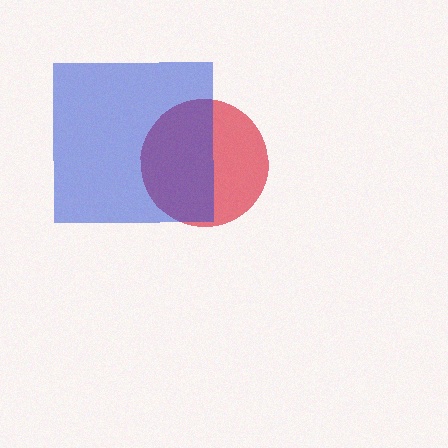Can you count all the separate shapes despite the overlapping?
Yes, there are 2 separate shapes.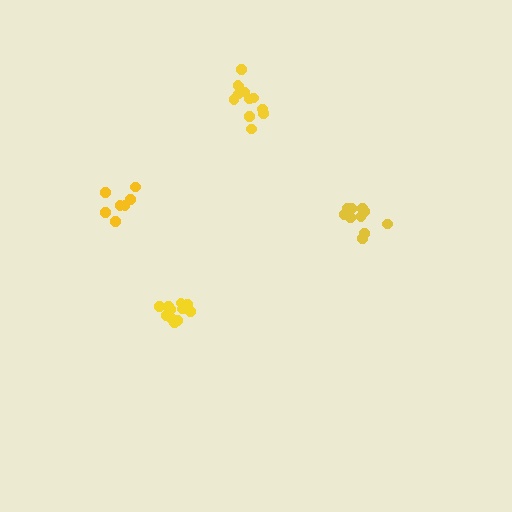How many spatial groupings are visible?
There are 4 spatial groupings.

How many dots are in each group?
Group 1: 11 dots, Group 2: 7 dots, Group 3: 10 dots, Group 4: 12 dots (40 total).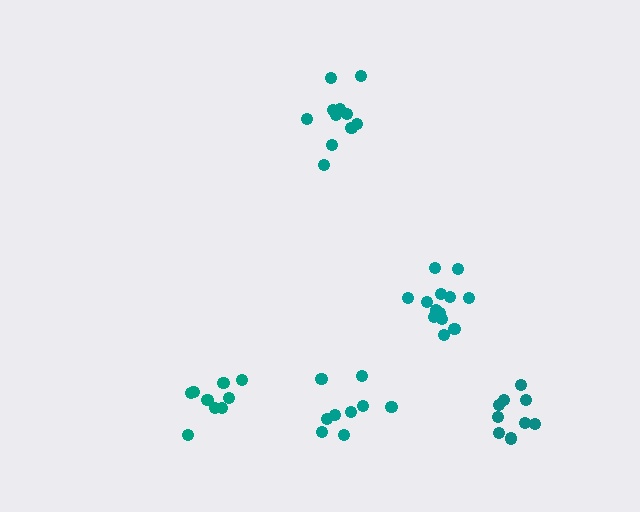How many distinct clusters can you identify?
There are 5 distinct clusters.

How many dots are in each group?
Group 1: 11 dots, Group 2: 9 dots, Group 3: 9 dots, Group 4: 9 dots, Group 5: 13 dots (51 total).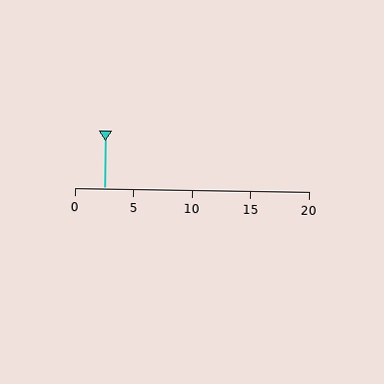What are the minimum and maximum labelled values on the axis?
The axis runs from 0 to 20.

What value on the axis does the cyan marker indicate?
The marker indicates approximately 2.5.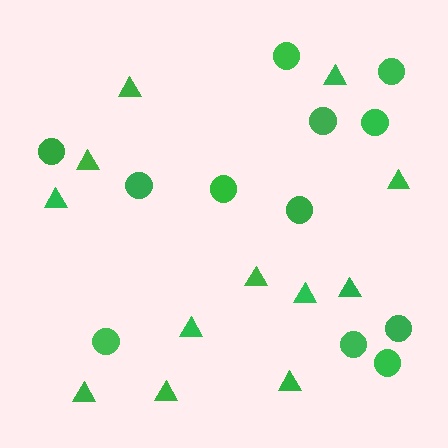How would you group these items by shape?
There are 2 groups: one group of triangles (12) and one group of circles (12).